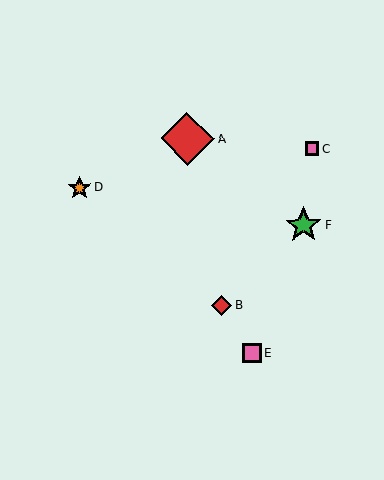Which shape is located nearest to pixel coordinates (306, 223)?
The green star (labeled F) at (304, 225) is nearest to that location.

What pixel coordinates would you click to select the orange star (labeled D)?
Click at (79, 188) to select the orange star D.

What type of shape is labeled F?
Shape F is a green star.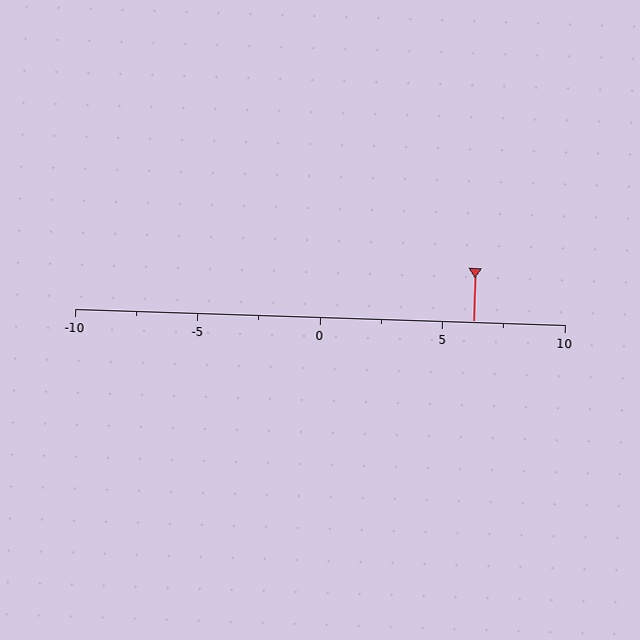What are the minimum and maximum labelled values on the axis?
The axis runs from -10 to 10.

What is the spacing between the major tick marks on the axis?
The major ticks are spaced 5 apart.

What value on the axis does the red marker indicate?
The marker indicates approximately 6.2.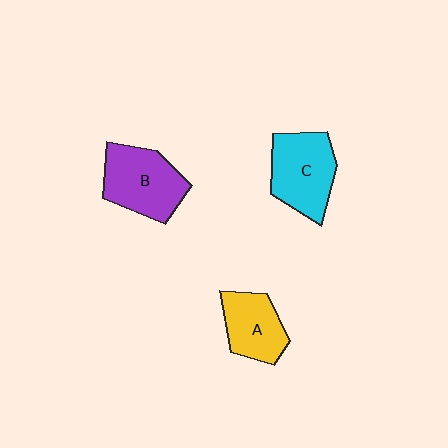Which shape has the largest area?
Shape B (purple).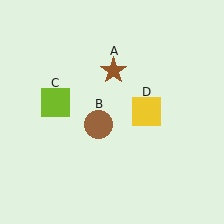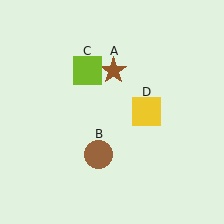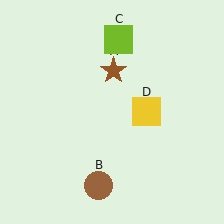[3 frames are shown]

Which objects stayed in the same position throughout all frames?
Brown star (object A) and yellow square (object D) remained stationary.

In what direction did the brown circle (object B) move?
The brown circle (object B) moved down.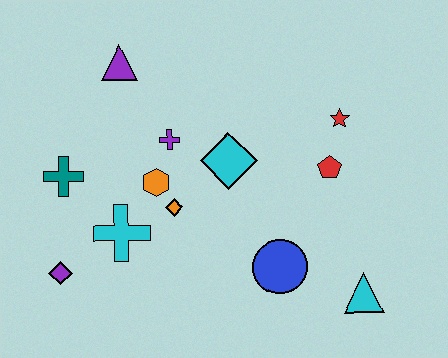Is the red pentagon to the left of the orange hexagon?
No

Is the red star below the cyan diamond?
No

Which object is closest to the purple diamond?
The cyan cross is closest to the purple diamond.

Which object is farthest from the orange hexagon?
The cyan triangle is farthest from the orange hexagon.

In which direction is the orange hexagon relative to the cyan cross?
The orange hexagon is above the cyan cross.